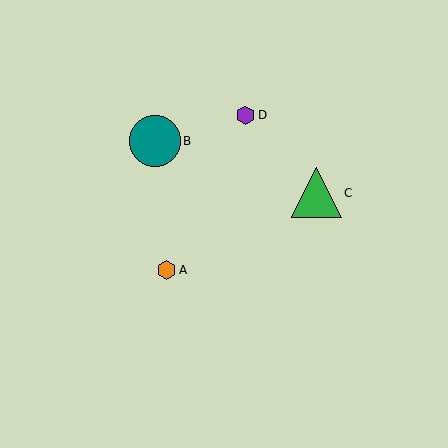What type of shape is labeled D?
Shape D is a purple hexagon.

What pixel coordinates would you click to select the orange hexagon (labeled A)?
Click at (166, 270) to select the orange hexagon A.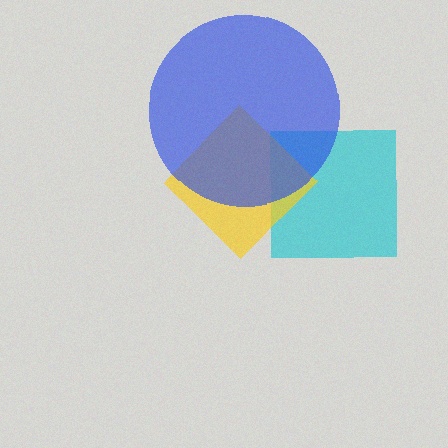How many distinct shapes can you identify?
There are 3 distinct shapes: a cyan square, a yellow diamond, a blue circle.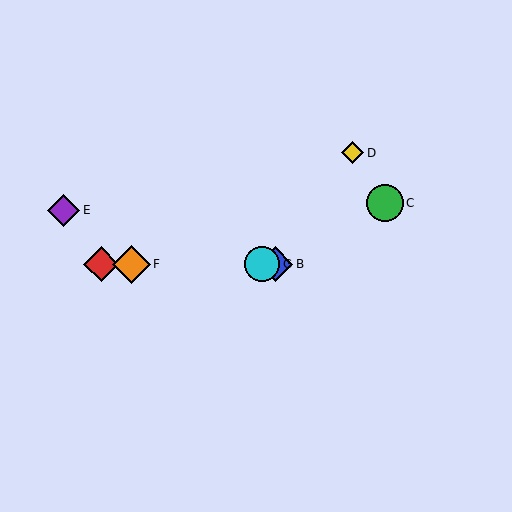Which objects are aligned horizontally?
Objects A, B, F, G are aligned horizontally.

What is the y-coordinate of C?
Object C is at y≈203.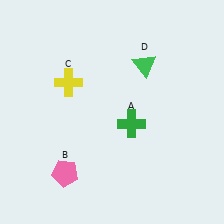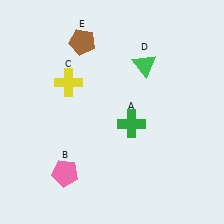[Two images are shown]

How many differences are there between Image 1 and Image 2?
There is 1 difference between the two images.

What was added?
A brown pentagon (E) was added in Image 2.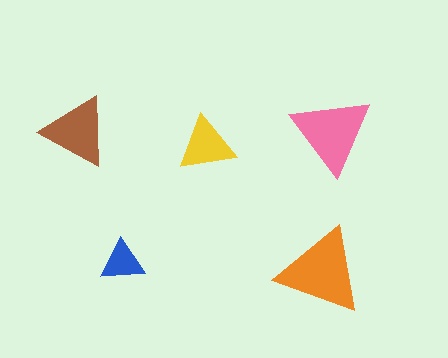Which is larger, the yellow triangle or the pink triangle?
The pink one.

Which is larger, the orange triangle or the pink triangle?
The orange one.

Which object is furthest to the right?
The pink triangle is rightmost.